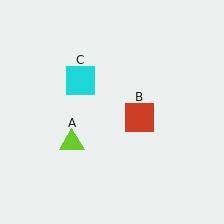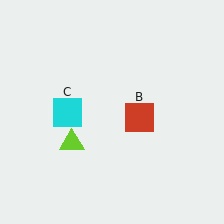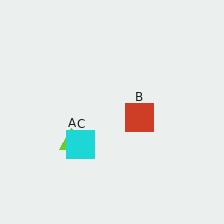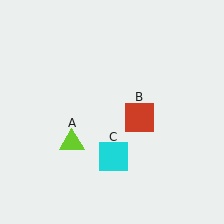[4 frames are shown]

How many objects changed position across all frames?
1 object changed position: cyan square (object C).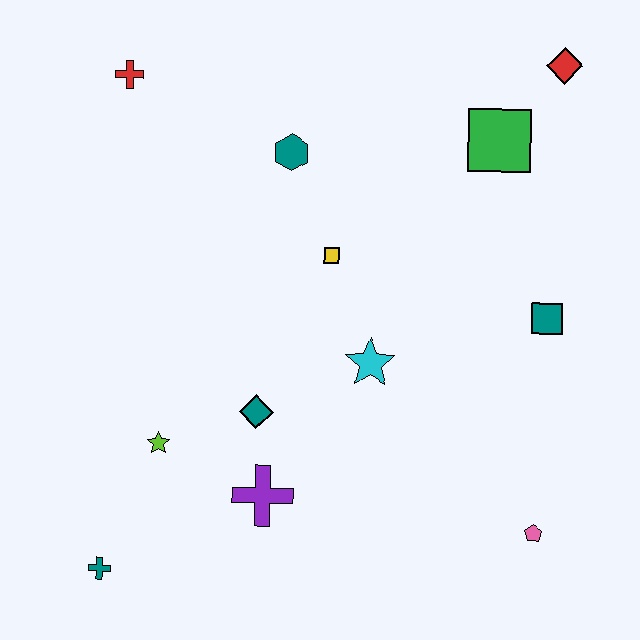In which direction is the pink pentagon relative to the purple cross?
The pink pentagon is to the right of the purple cross.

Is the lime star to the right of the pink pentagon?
No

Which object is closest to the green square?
The red diamond is closest to the green square.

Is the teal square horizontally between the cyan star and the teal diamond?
No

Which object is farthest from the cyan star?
The red cross is farthest from the cyan star.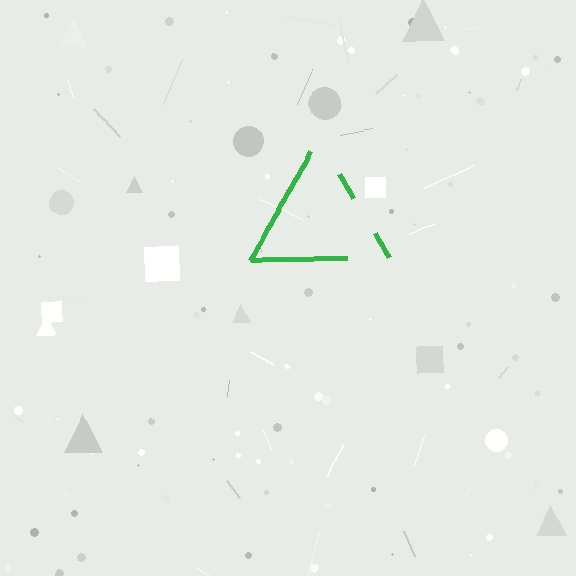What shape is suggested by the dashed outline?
The dashed outline suggests a triangle.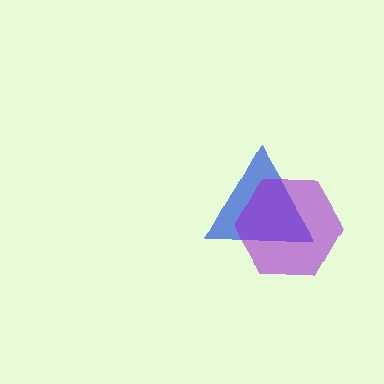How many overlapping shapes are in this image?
There are 2 overlapping shapes in the image.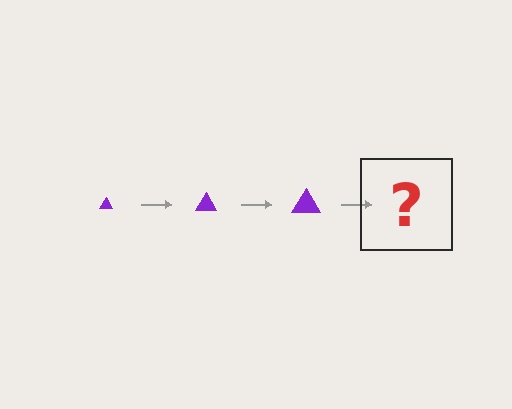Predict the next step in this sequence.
The next step is a purple triangle, larger than the previous one.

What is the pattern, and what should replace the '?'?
The pattern is that the triangle gets progressively larger each step. The '?' should be a purple triangle, larger than the previous one.